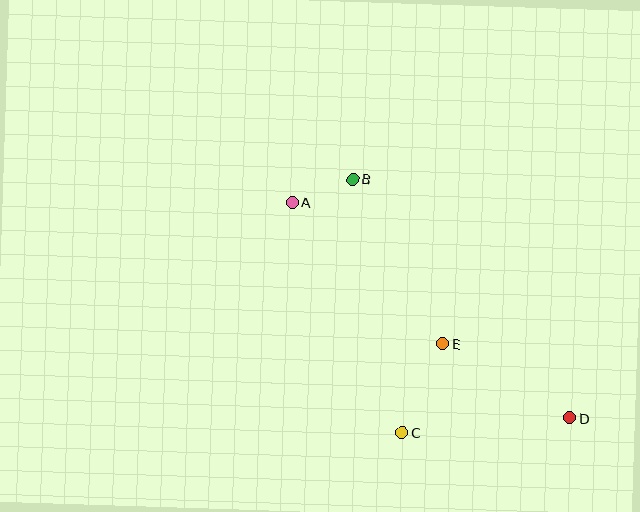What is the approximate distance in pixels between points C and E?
The distance between C and E is approximately 98 pixels.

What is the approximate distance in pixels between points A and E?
The distance between A and E is approximately 207 pixels.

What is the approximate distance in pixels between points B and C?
The distance between B and C is approximately 258 pixels.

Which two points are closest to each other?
Points A and B are closest to each other.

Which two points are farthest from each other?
Points A and D are farthest from each other.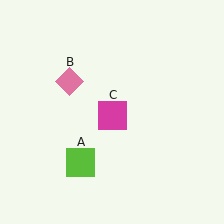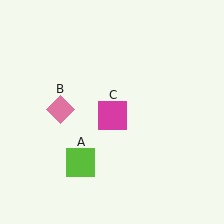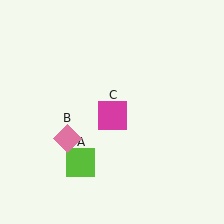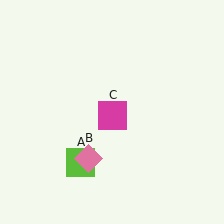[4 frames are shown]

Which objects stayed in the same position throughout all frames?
Lime square (object A) and magenta square (object C) remained stationary.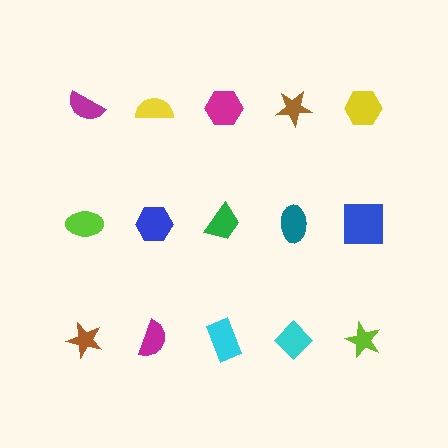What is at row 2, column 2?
A blue hexagon.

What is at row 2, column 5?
A blue square.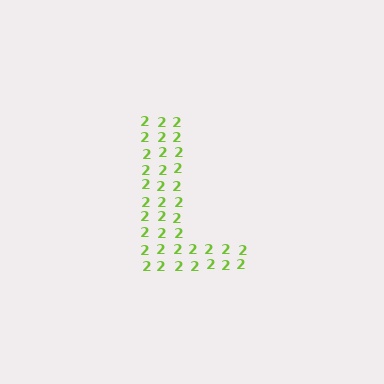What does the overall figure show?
The overall figure shows the letter L.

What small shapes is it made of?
It is made of small digit 2's.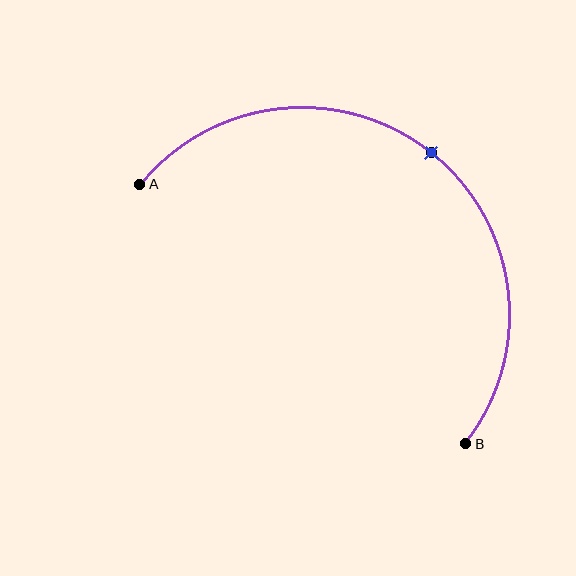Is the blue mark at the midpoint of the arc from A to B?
Yes. The blue mark lies on the arc at equal arc-length from both A and B — it is the arc midpoint.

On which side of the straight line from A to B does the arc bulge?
The arc bulges above and to the right of the straight line connecting A and B.